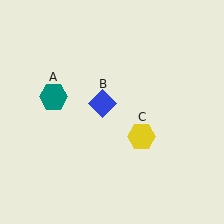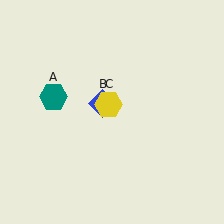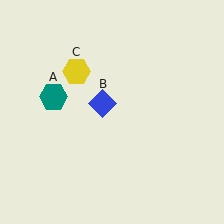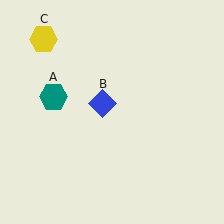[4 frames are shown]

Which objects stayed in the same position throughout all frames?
Teal hexagon (object A) and blue diamond (object B) remained stationary.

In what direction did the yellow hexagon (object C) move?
The yellow hexagon (object C) moved up and to the left.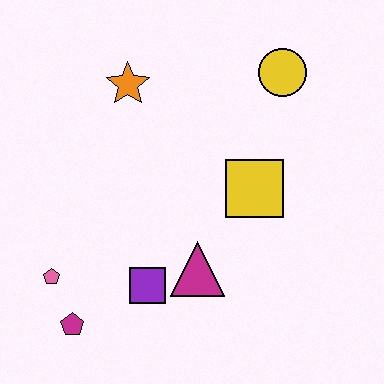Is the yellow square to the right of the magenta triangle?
Yes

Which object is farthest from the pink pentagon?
The yellow circle is farthest from the pink pentagon.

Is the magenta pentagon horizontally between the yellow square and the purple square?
No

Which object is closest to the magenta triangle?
The purple square is closest to the magenta triangle.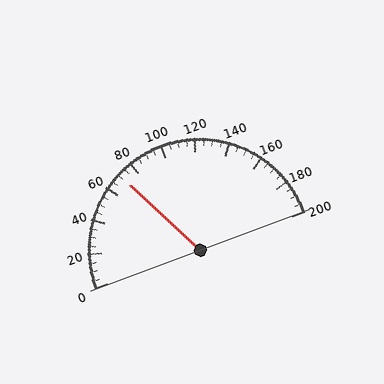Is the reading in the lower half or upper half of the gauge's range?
The reading is in the lower half of the range (0 to 200).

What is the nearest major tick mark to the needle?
The nearest major tick mark is 80.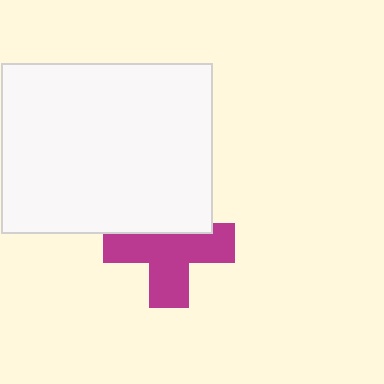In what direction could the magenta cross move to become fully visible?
The magenta cross could move down. That would shift it out from behind the white rectangle entirely.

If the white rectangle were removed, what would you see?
You would see the complete magenta cross.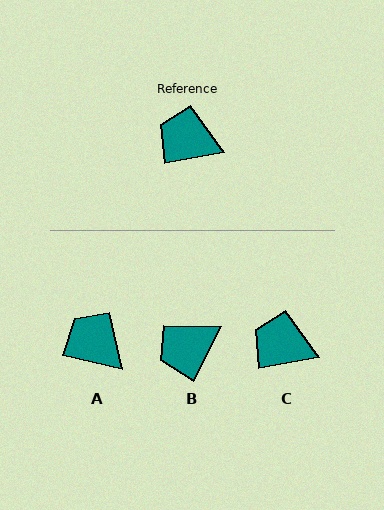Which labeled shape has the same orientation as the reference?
C.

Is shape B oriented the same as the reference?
No, it is off by about 53 degrees.